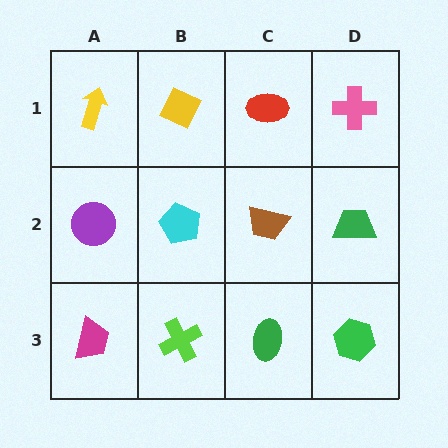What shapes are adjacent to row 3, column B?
A cyan pentagon (row 2, column B), a magenta trapezoid (row 3, column A), a green ellipse (row 3, column C).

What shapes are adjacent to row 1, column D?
A green trapezoid (row 2, column D), a red ellipse (row 1, column C).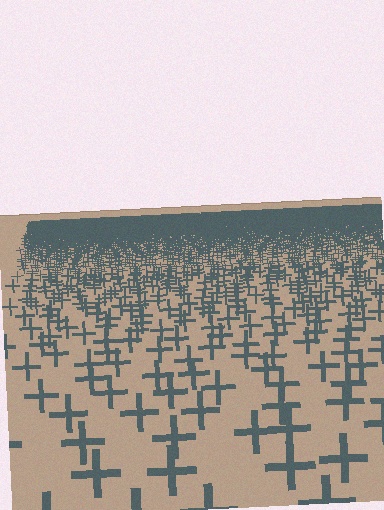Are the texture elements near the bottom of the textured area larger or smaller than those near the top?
Larger. Near the bottom, elements are closer to the viewer and appear at a bigger on-screen size.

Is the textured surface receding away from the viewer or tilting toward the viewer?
The surface is receding away from the viewer. Texture elements get smaller and denser toward the top.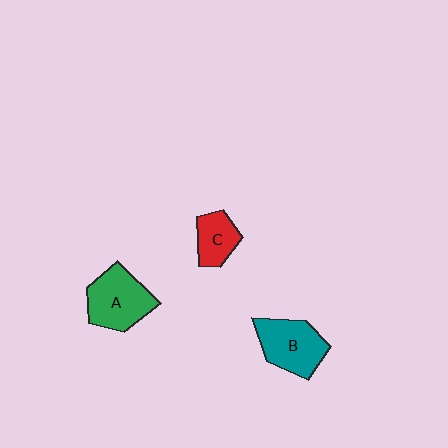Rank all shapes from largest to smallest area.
From largest to smallest: A (green), B (teal), C (red).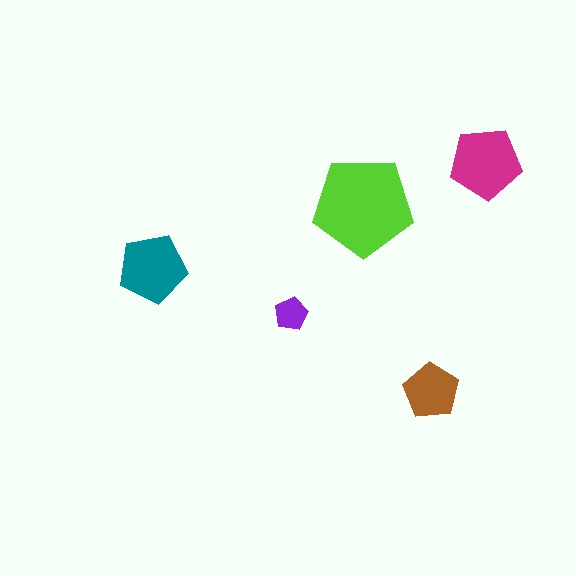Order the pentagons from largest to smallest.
the lime one, the magenta one, the teal one, the brown one, the purple one.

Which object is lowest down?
The brown pentagon is bottommost.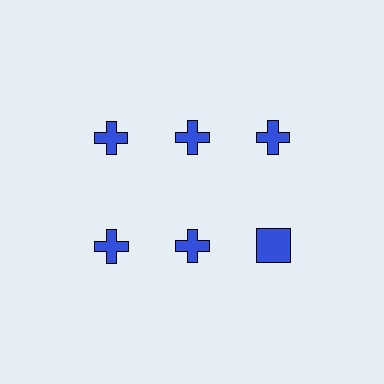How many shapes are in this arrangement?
There are 6 shapes arranged in a grid pattern.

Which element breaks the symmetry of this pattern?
The blue square in the second row, center column breaks the symmetry. All other shapes are blue crosses.